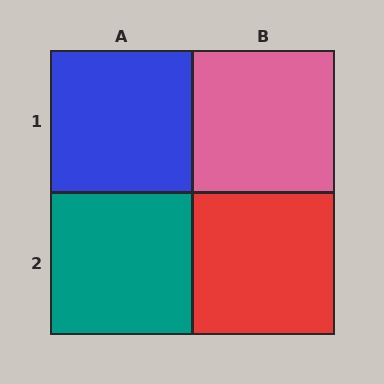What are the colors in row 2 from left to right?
Teal, red.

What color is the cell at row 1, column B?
Pink.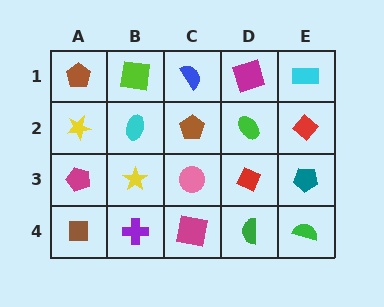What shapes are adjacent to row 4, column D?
A red diamond (row 3, column D), a magenta square (row 4, column C), a green semicircle (row 4, column E).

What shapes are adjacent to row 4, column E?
A teal pentagon (row 3, column E), a green semicircle (row 4, column D).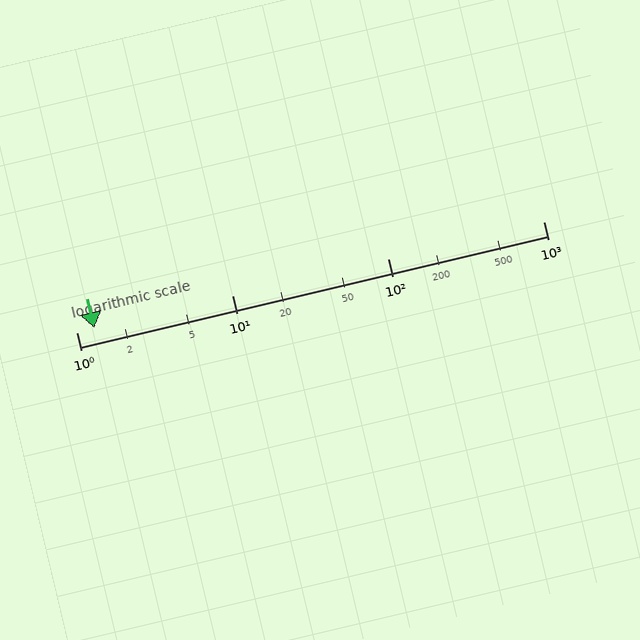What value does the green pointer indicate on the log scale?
The pointer indicates approximately 1.3.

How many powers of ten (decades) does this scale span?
The scale spans 3 decades, from 1 to 1000.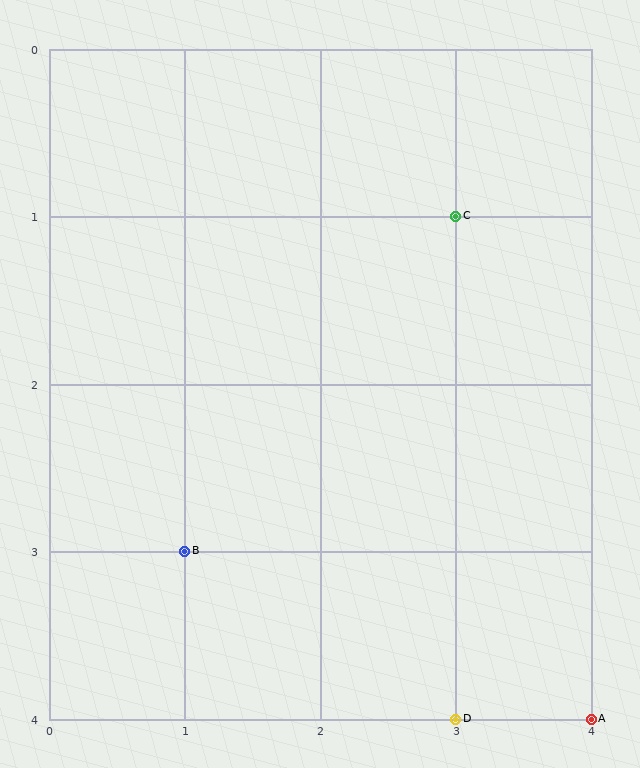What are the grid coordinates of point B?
Point B is at grid coordinates (1, 3).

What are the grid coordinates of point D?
Point D is at grid coordinates (3, 4).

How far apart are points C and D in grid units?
Points C and D are 3 rows apart.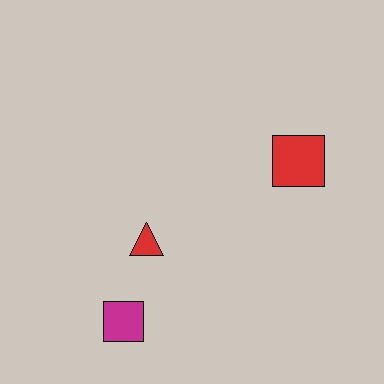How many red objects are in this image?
There are 2 red objects.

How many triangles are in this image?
There is 1 triangle.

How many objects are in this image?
There are 3 objects.